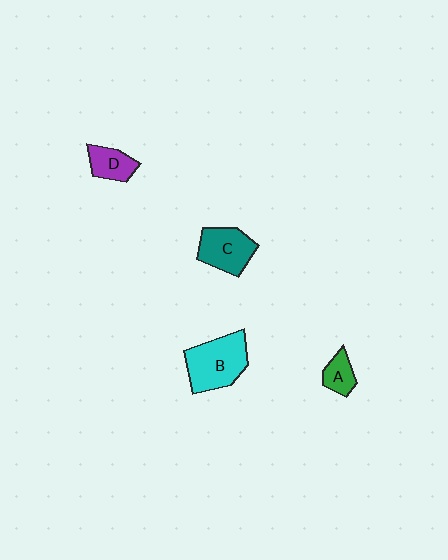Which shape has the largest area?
Shape B (cyan).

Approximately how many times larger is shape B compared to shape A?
Approximately 2.6 times.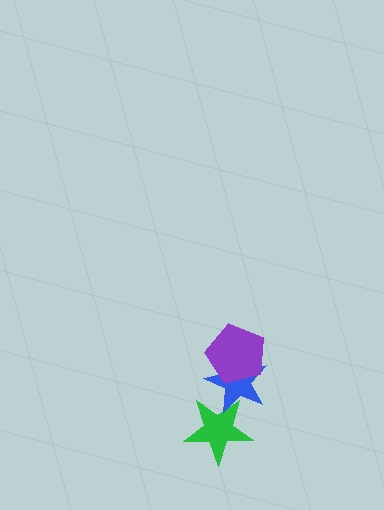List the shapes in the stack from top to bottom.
From top to bottom: the purple pentagon, the blue star, the green star.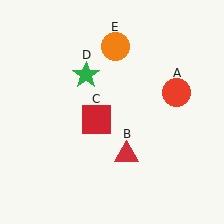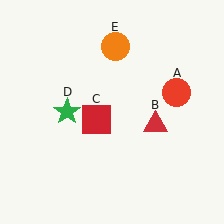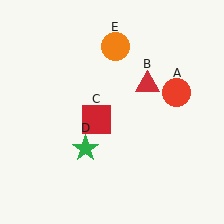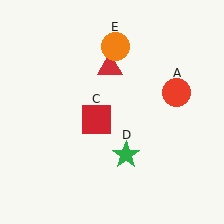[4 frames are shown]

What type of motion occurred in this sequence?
The red triangle (object B), green star (object D) rotated counterclockwise around the center of the scene.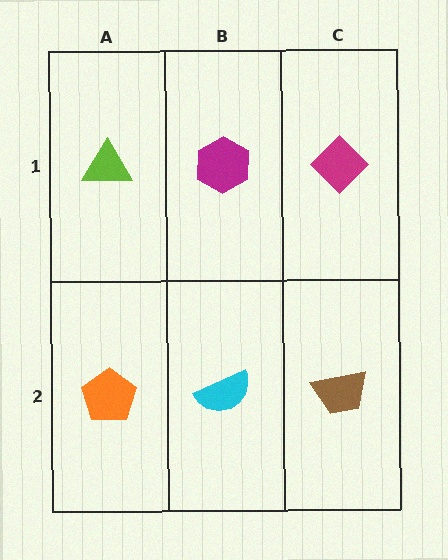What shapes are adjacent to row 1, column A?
An orange pentagon (row 2, column A), a magenta hexagon (row 1, column B).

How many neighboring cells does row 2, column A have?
2.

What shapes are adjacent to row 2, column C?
A magenta diamond (row 1, column C), a cyan semicircle (row 2, column B).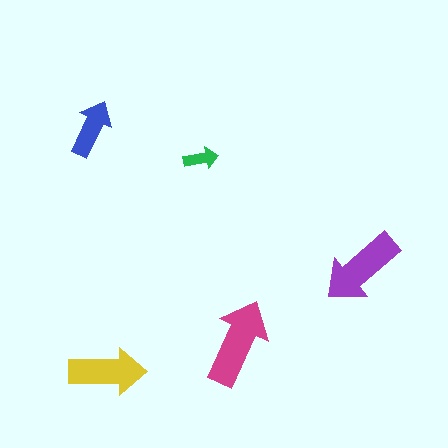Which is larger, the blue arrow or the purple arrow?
The purple one.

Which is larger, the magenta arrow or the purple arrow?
The magenta one.